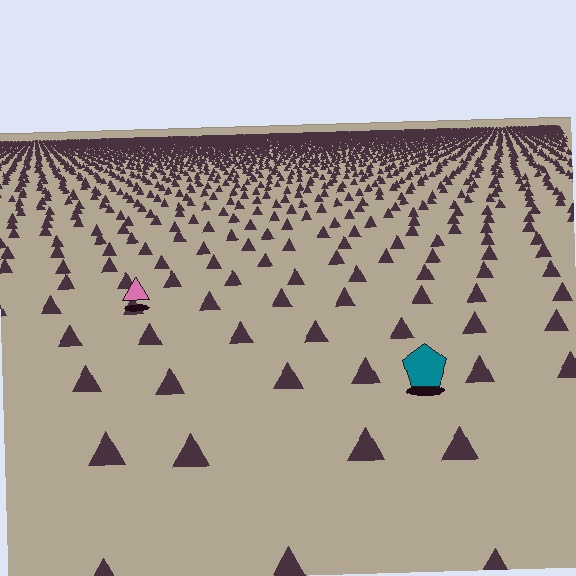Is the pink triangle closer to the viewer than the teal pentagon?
No. The teal pentagon is closer — you can tell from the texture gradient: the ground texture is coarser near it.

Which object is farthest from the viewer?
The pink triangle is farthest from the viewer. It appears smaller and the ground texture around it is denser.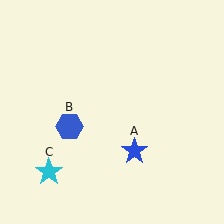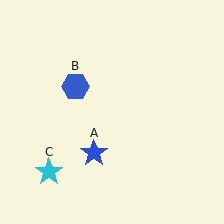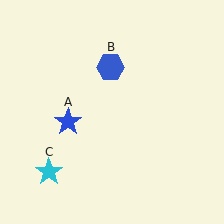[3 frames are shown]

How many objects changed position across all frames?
2 objects changed position: blue star (object A), blue hexagon (object B).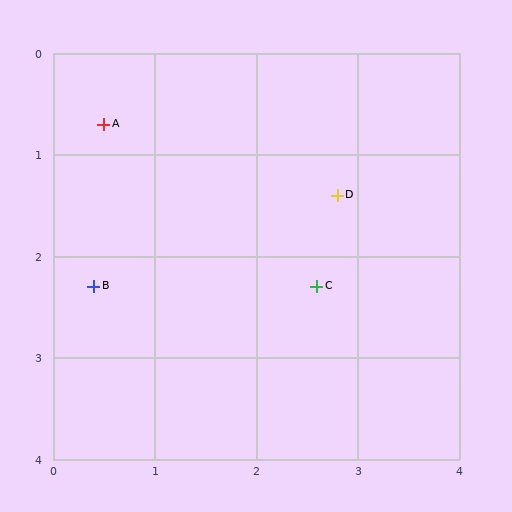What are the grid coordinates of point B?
Point B is at approximately (0.4, 2.3).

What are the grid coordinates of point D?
Point D is at approximately (2.8, 1.4).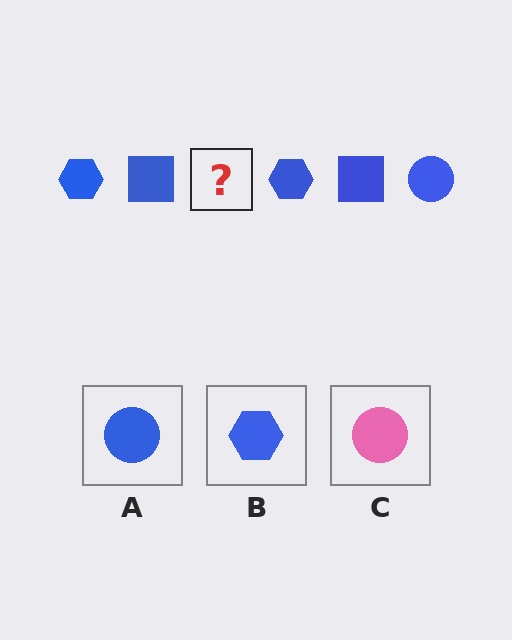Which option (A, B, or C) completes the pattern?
A.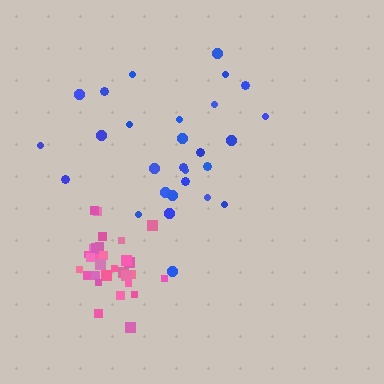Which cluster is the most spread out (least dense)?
Blue.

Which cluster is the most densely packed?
Pink.